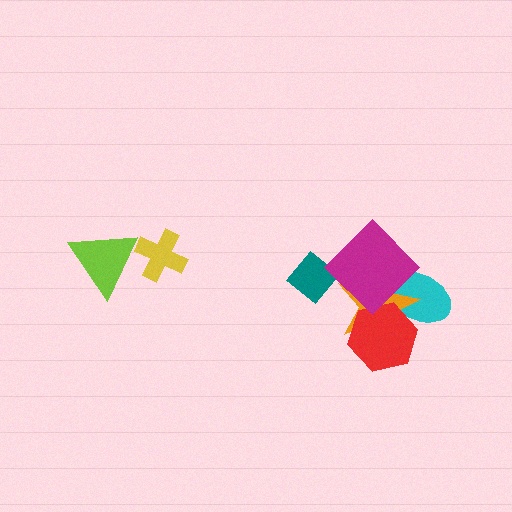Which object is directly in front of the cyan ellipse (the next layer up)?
The orange star is directly in front of the cyan ellipse.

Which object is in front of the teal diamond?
The magenta diamond is in front of the teal diamond.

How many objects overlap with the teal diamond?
1 object overlaps with the teal diamond.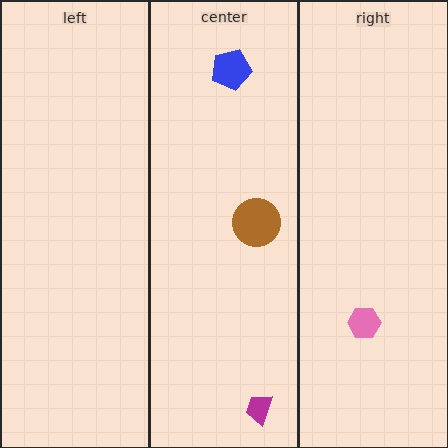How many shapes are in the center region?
3.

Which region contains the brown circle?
The center region.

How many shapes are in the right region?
1.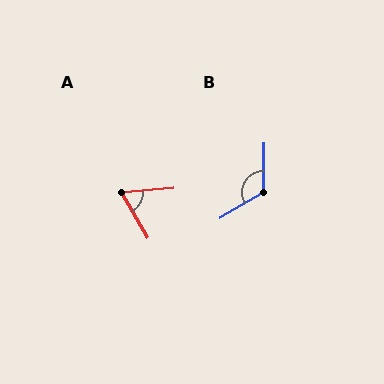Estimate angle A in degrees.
Approximately 65 degrees.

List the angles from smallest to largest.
A (65°), B (121°).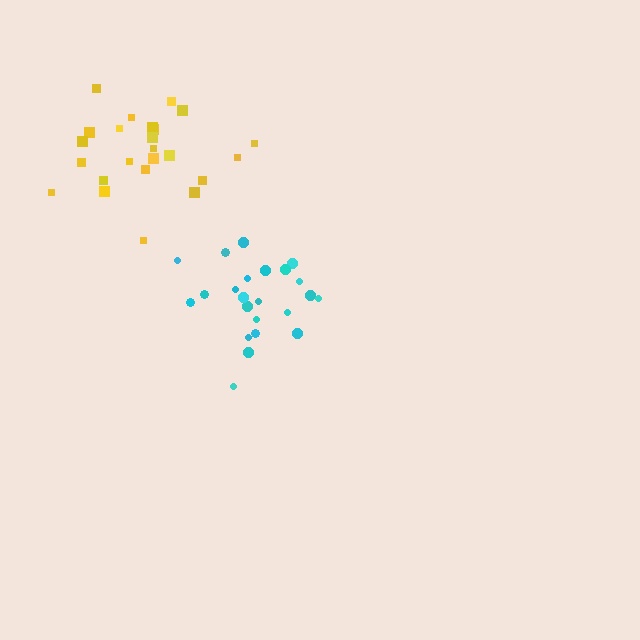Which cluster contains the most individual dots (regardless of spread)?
Yellow (24).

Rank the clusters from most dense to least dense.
cyan, yellow.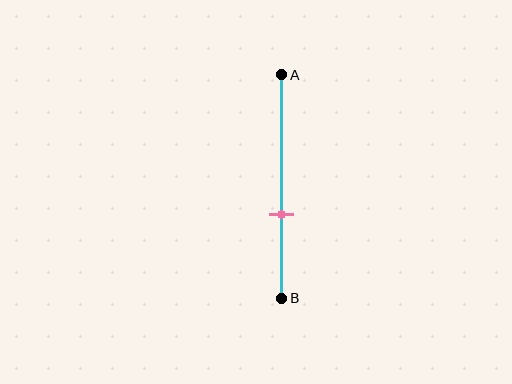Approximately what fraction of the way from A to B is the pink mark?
The pink mark is approximately 60% of the way from A to B.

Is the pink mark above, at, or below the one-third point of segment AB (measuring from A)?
The pink mark is below the one-third point of segment AB.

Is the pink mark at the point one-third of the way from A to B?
No, the mark is at about 60% from A, not at the 33% one-third point.